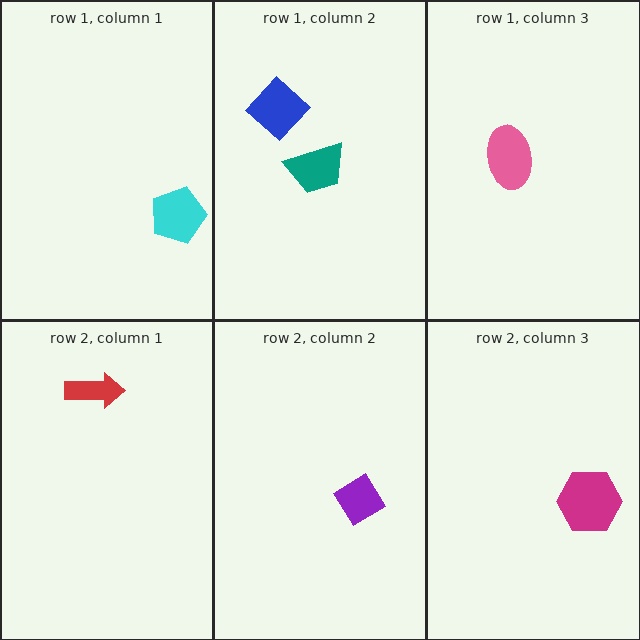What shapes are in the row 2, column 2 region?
The purple diamond.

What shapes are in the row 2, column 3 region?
The magenta hexagon.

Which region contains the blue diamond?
The row 1, column 2 region.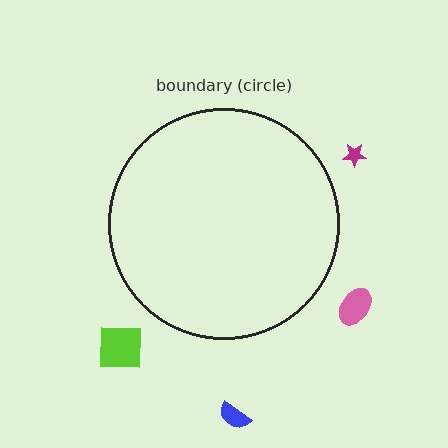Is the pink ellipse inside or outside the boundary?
Outside.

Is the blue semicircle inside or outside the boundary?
Outside.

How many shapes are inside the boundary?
0 inside, 4 outside.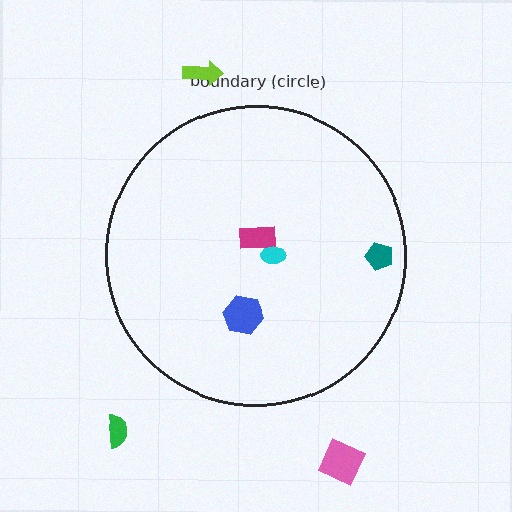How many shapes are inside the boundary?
4 inside, 3 outside.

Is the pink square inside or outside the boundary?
Outside.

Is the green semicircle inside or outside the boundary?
Outside.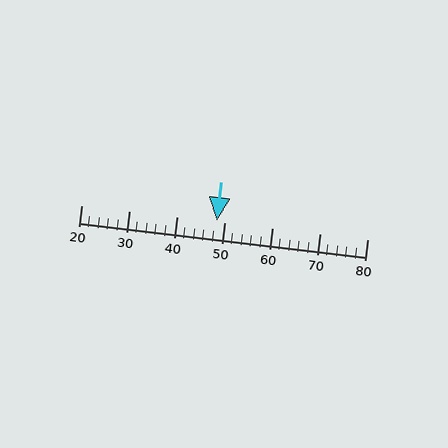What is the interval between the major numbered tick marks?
The major tick marks are spaced 10 units apart.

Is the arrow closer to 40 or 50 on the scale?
The arrow is closer to 50.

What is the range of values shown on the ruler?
The ruler shows values from 20 to 80.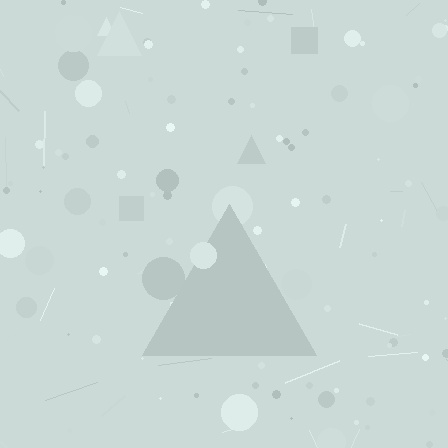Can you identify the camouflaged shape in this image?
The camouflaged shape is a triangle.